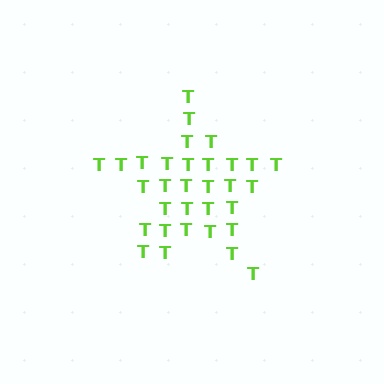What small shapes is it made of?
It is made of small letter T's.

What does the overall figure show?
The overall figure shows a star.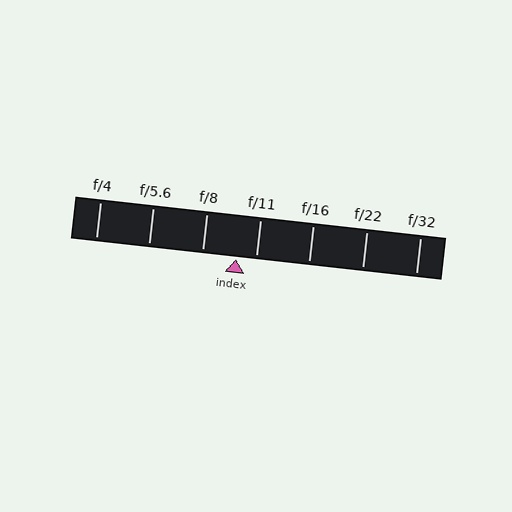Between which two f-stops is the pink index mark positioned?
The index mark is between f/8 and f/11.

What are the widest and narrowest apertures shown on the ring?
The widest aperture shown is f/4 and the narrowest is f/32.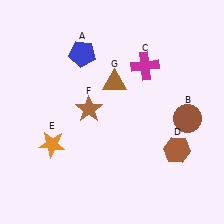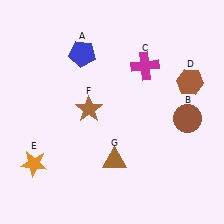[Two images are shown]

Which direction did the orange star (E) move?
The orange star (E) moved down.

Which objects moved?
The objects that moved are: the brown hexagon (D), the orange star (E), the brown triangle (G).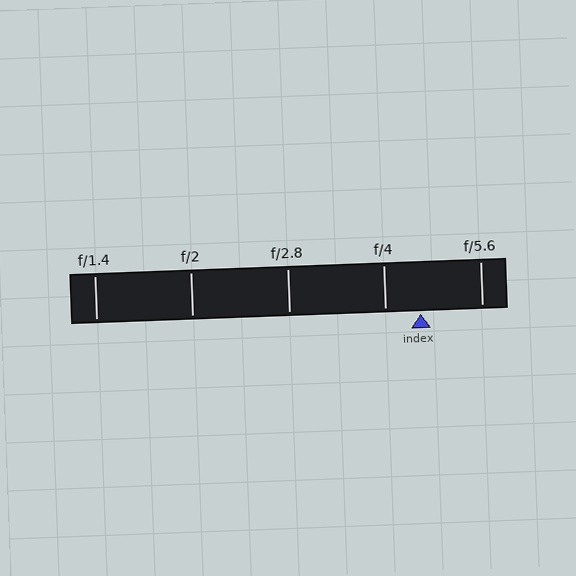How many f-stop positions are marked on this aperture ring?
There are 5 f-stop positions marked.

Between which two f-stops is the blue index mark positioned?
The index mark is between f/4 and f/5.6.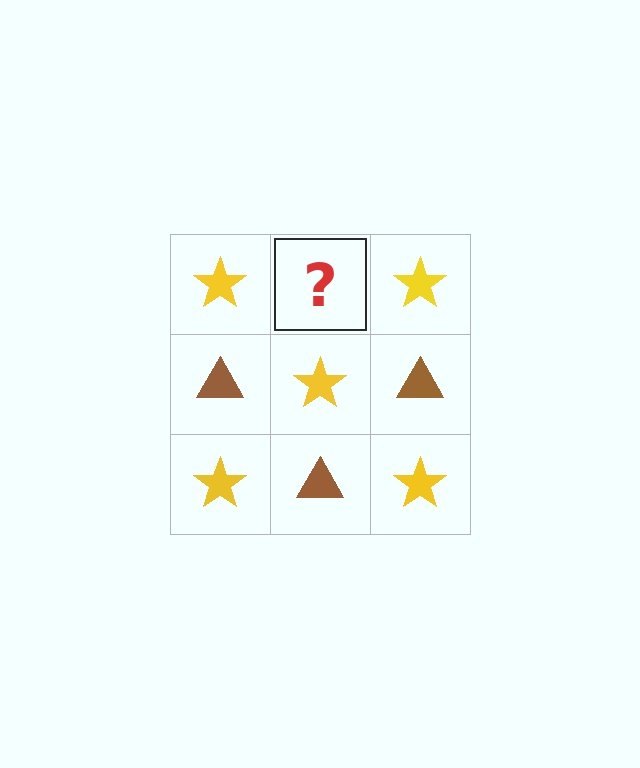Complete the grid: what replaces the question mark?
The question mark should be replaced with a brown triangle.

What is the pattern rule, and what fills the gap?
The rule is that it alternates yellow star and brown triangle in a checkerboard pattern. The gap should be filled with a brown triangle.